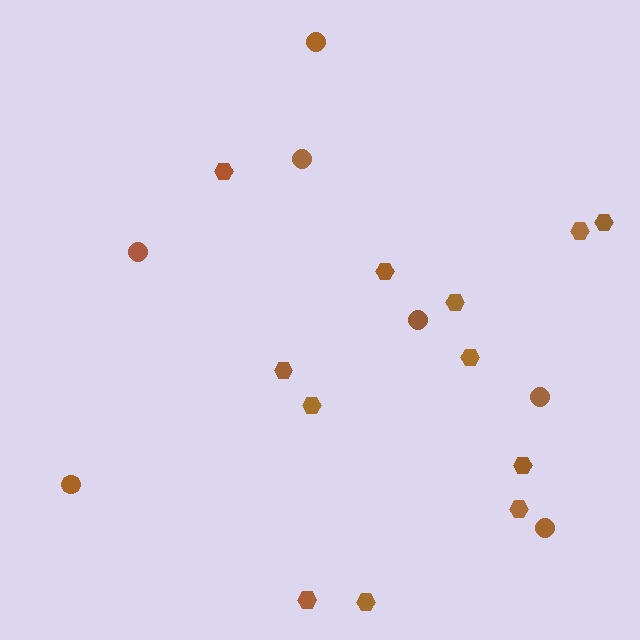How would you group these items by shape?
There are 2 groups: one group of hexagons (12) and one group of circles (7).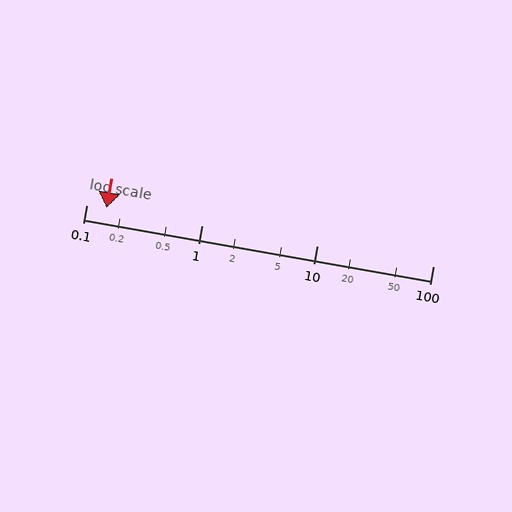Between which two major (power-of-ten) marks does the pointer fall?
The pointer is between 0.1 and 1.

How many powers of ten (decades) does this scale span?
The scale spans 3 decades, from 0.1 to 100.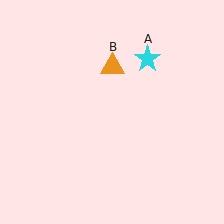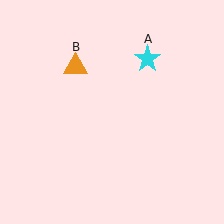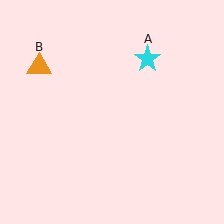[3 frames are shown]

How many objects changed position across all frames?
1 object changed position: orange triangle (object B).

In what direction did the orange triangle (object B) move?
The orange triangle (object B) moved left.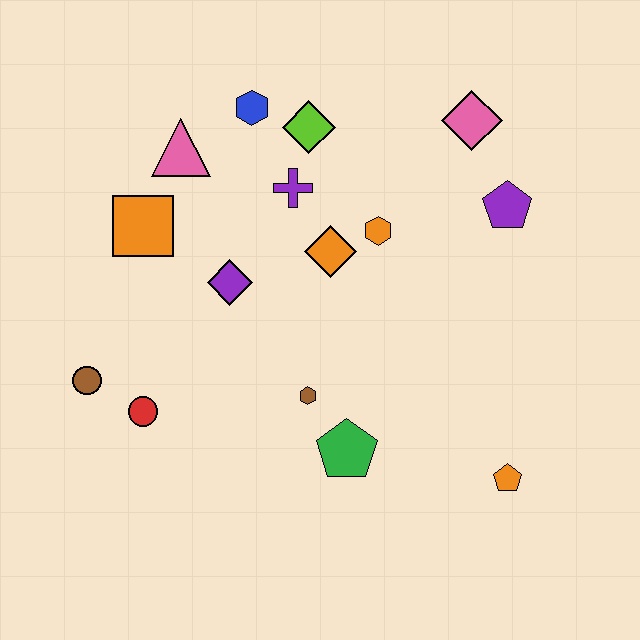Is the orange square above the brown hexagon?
Yes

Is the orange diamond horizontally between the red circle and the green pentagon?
Yes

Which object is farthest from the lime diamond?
The orange pentagon is farthest from the lime diamond.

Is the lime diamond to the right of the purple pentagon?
No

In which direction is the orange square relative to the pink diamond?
The orange square is to the left of the pink diamond.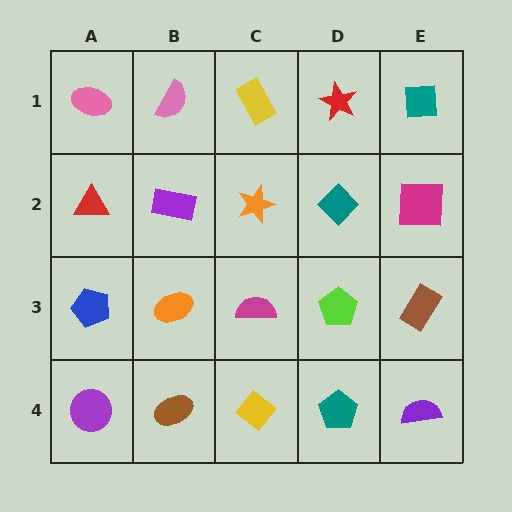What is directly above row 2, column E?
A teal square.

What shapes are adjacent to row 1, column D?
A teal diamond (row 2, column D), a yellow rectangle (row 1, column C), a teal square (row 1, column E).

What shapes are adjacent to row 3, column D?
A teal diamond (row 2, column D), a teal pentagon (row 4, column D), a magenta semicircle (row 3, column C), a brown rectangle (row 3, column E).